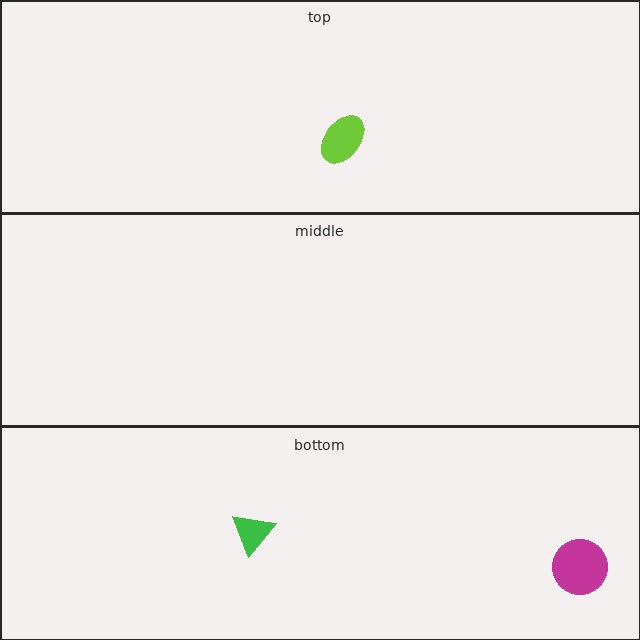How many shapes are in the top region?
1.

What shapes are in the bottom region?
The magenta circle, the green triangle.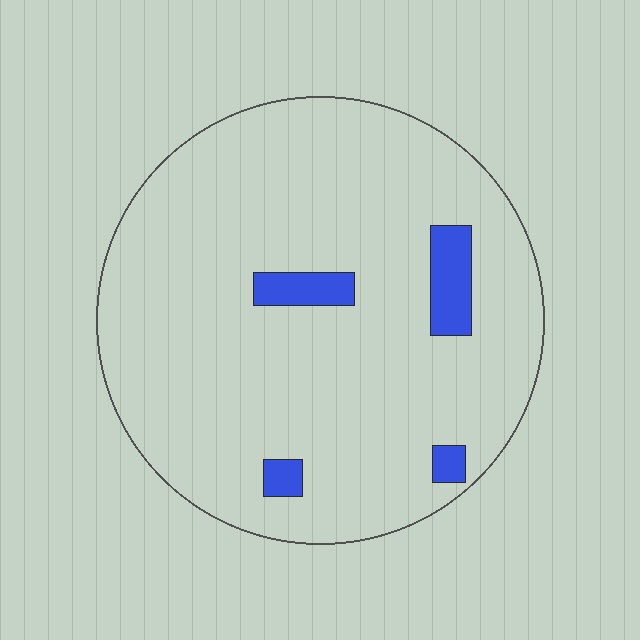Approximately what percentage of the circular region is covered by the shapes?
Approximately 5%.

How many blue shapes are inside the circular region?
4.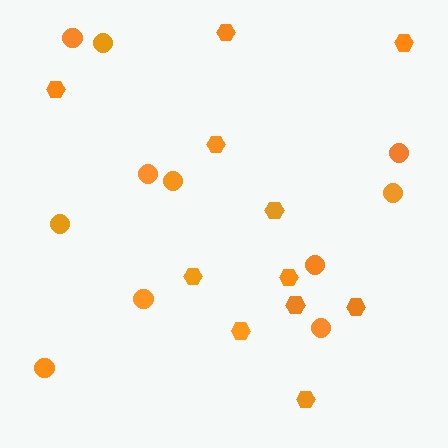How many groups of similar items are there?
There are 2 groups: one group of circles (11) and one group of hexagons (11).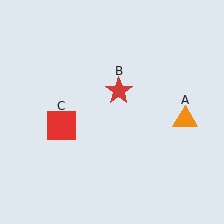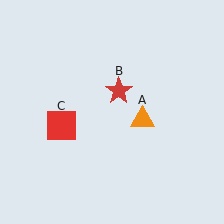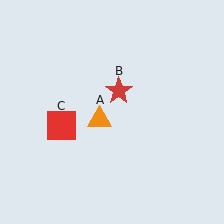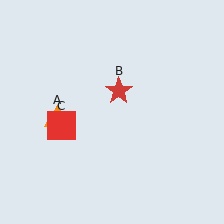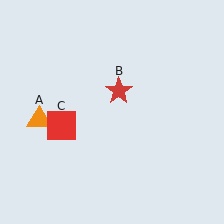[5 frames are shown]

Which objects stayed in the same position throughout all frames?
Red star (object B) and red square (object C) remained stationary.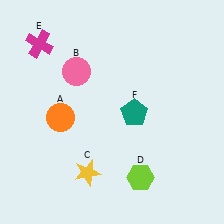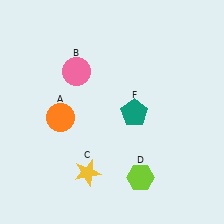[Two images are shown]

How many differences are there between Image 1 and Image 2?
There is 1 difference between the two images.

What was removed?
The magenta cross (E) was removed in Image 2.